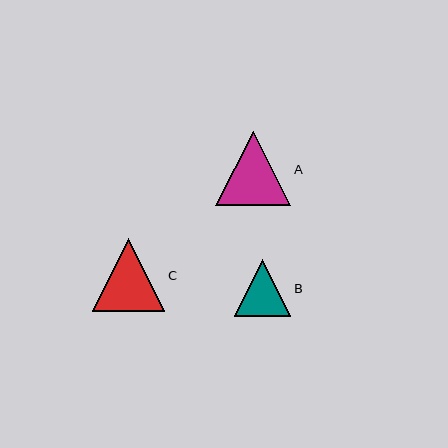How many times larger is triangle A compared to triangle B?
Triangle A is approximately 1.3 times the size of triangle B.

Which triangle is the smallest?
Triangle B is the smallest with a size of approximately 56 pixels.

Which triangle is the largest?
Triangle A is the largest with a size of approximately 75 pixels.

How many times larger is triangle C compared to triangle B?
Triangle C is approximately 1.3 times the size of triangle B.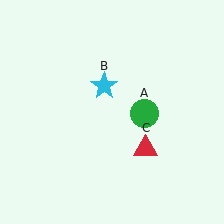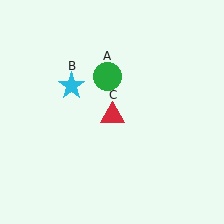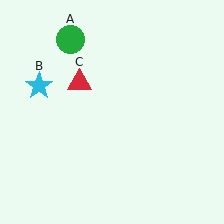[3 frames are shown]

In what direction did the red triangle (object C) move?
The red triangle (object C) moved up and to the left.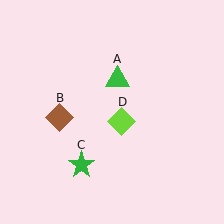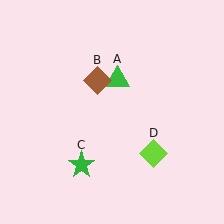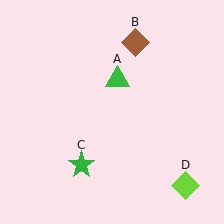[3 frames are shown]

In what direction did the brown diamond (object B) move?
The brown diamond (object B) moved up and to the right.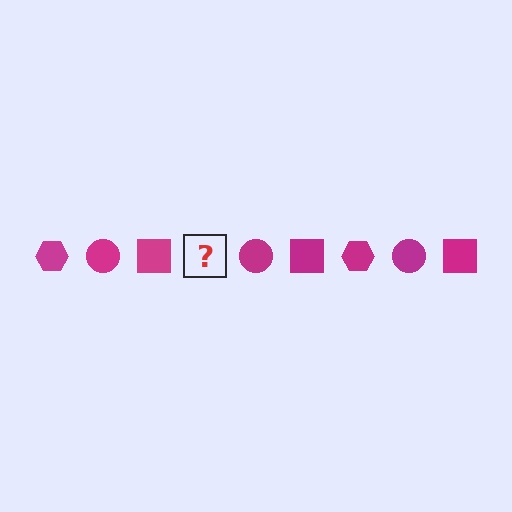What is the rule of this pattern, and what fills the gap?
The rule is that the pattern cycles through hexagon, circle, square shapes in magenta. The gap should be filled with a magenta hexagon.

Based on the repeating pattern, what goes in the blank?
The blank should be a magenta hexagon.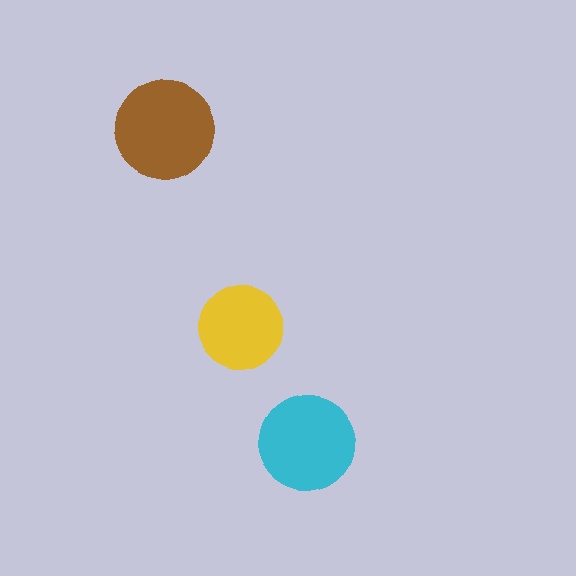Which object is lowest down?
The cyan circle is bottommost.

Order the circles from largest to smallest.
the brown one, the cyan one, the yellow one.